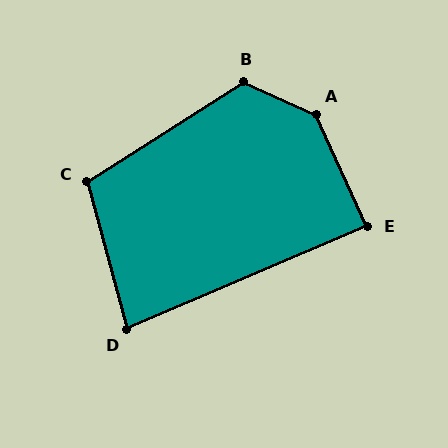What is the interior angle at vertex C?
Approximately 108 degrees (obtuse).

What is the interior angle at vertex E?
Approximately 89 degrees (approximately right).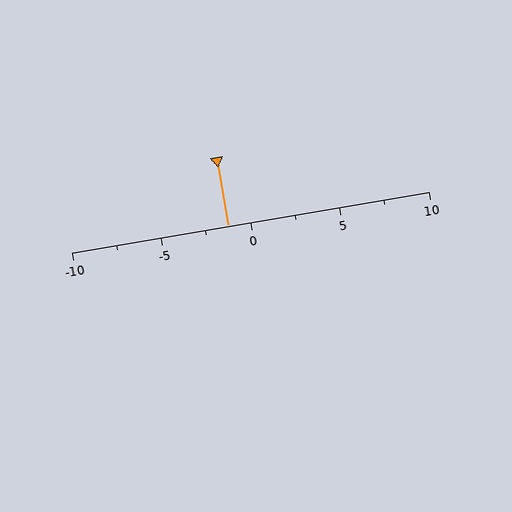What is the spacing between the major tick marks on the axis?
The major ticks are spaced 5 apart.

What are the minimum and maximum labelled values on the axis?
The axis runs from -10 to 10.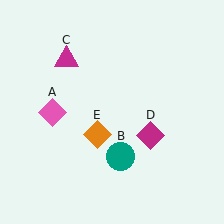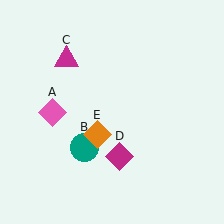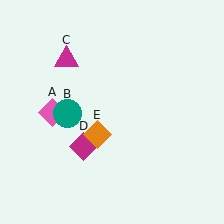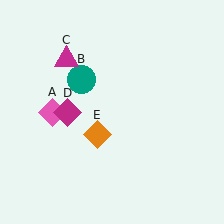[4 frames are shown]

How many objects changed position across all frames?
2 objects changed position: teal circle (object B), magenta diamond (object D).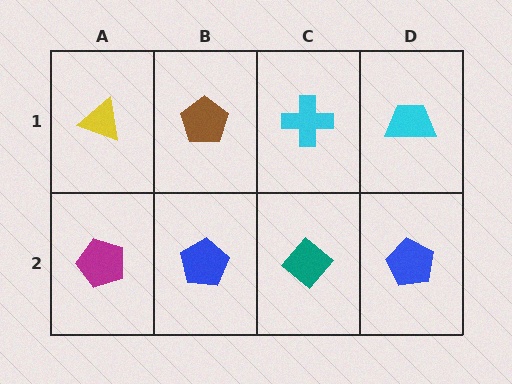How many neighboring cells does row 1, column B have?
3.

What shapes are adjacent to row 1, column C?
A teal diamond (row 2, column C), a brown pentagon (row 1, column B), a cyan trapezoid (row 1, column D).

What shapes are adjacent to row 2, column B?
A brown pentagon (row 1, column B), a magenta pentagon (row 2, column A), a teal diamond (row 2, column C).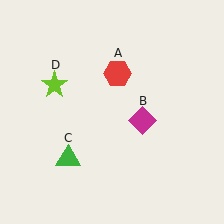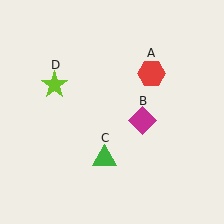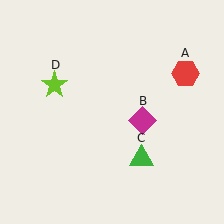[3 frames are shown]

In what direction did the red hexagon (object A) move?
The red hexagon (object A) moved right.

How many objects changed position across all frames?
2 objects changed position: red hexagon (object A), green triangle (object C).